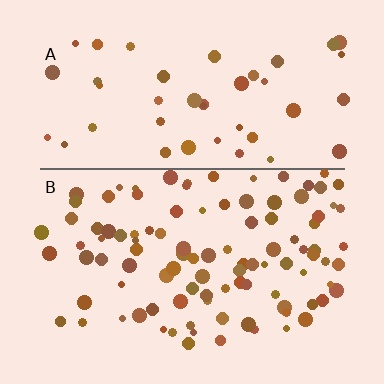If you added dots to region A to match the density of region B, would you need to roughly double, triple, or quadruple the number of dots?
Approximately double.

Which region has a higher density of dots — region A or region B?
B (the bottom).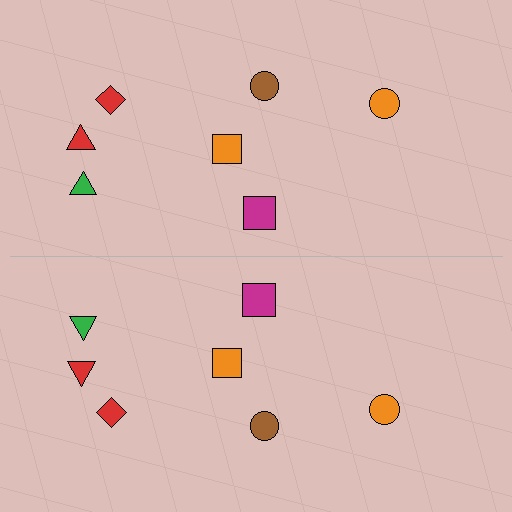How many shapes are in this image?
There are 14 shapes in this image.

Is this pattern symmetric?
Yes, this pattern has bilateral (reflection) symmetry.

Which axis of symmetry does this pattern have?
The pattern has a horizontal axis of symmetry running through the center of the image.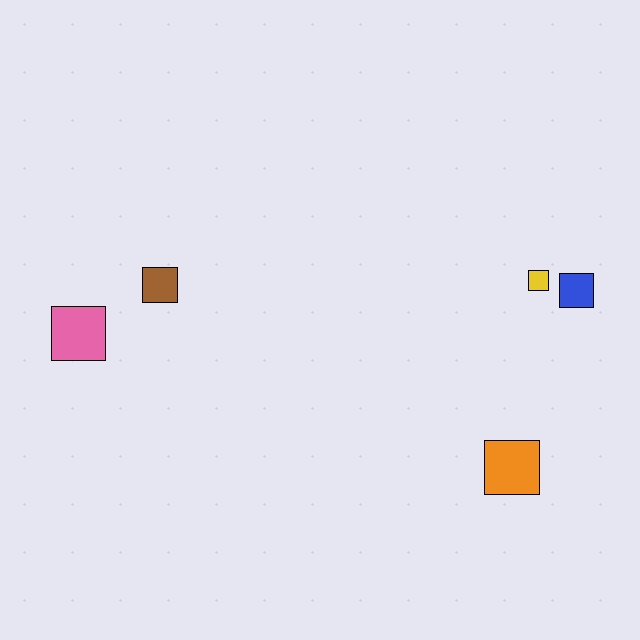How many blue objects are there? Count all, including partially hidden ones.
There is 1 blue object.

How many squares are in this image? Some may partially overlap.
There are 5 squares.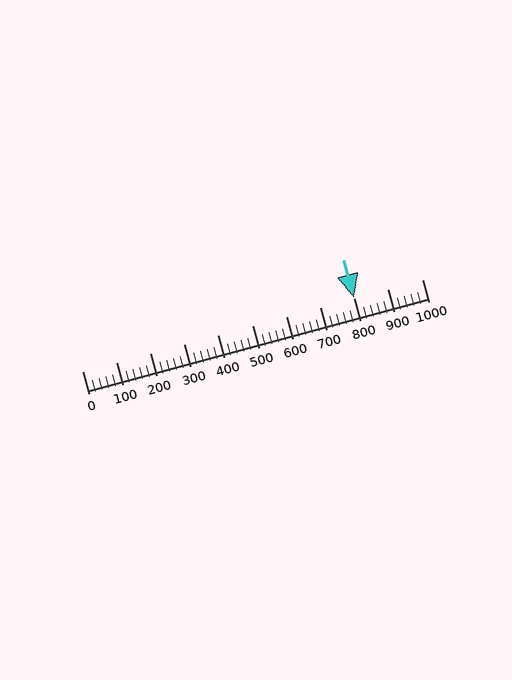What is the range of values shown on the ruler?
The ruler shows values from 0 to 1000.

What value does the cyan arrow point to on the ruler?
The cyan arrow points to approximately 800.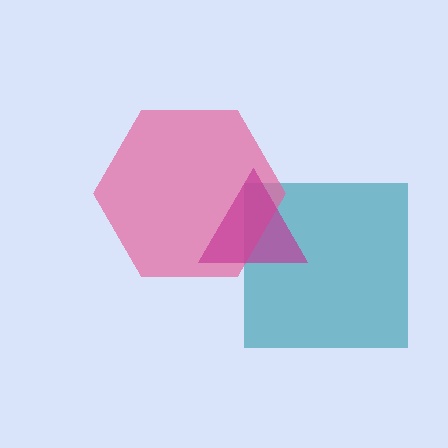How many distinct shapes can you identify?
There are 3 distinct shapes: a teal square, a pink hexagon, a magenta triangle.